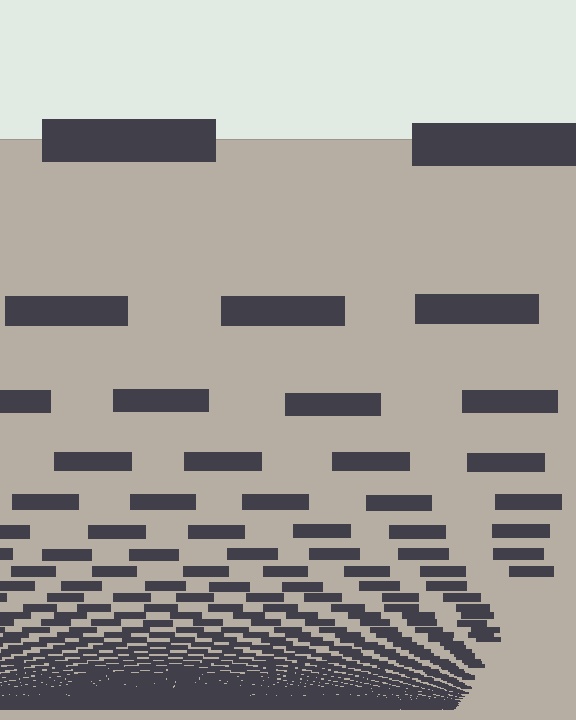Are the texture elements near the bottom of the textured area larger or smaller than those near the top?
Smaller. The gradient is inverted — elements near the bottom are smaller and denser.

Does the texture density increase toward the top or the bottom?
Density increases toward the bottom.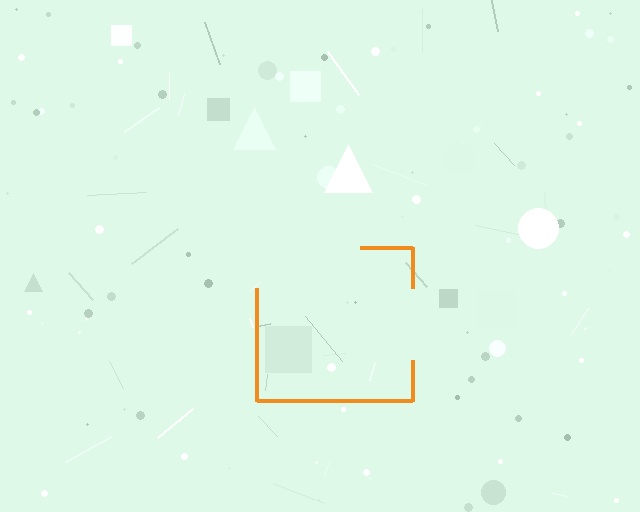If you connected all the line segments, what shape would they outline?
They would outline a square.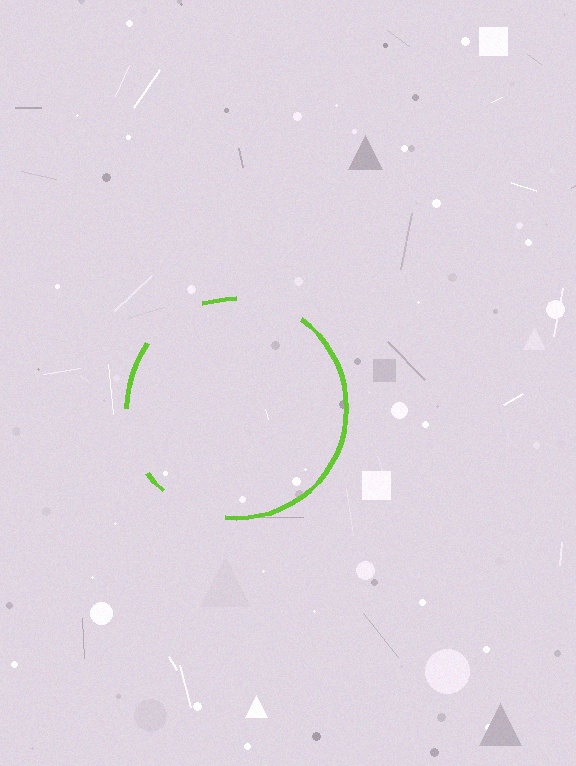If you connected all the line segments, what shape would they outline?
They would outline a circle.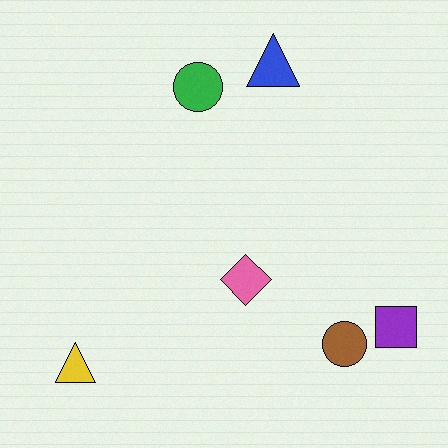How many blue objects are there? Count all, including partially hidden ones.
There is 1 blue object.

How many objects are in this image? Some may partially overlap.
There are 6 objects.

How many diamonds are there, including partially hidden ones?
There is 1 diamond.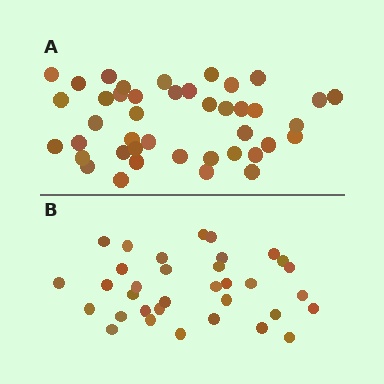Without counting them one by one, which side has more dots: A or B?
Region A (the top region) has more dots.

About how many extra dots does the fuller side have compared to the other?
Region A has roughly 8 or so more dots than region B.